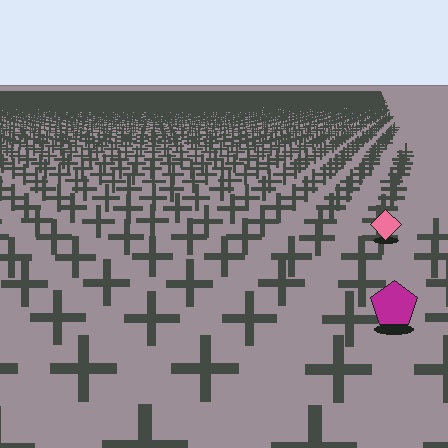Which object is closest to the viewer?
The magenta pentagon is closest. The texture marks near it are larger and more spread out.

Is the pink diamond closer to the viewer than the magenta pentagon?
No. The magenta pentagon is closer — you can tell from the texture gradient: the ground texture is coarser near it.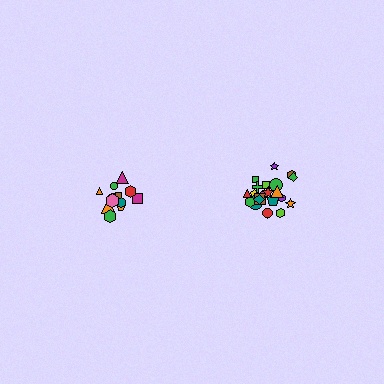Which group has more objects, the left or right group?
The right group.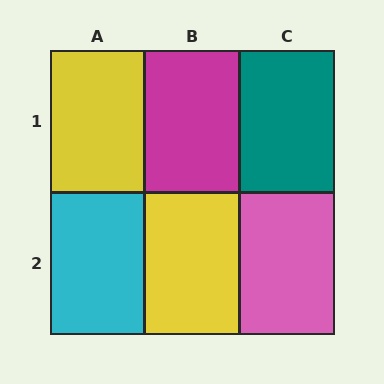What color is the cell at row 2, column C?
Pink.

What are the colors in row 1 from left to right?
Yellow, magenta, teal.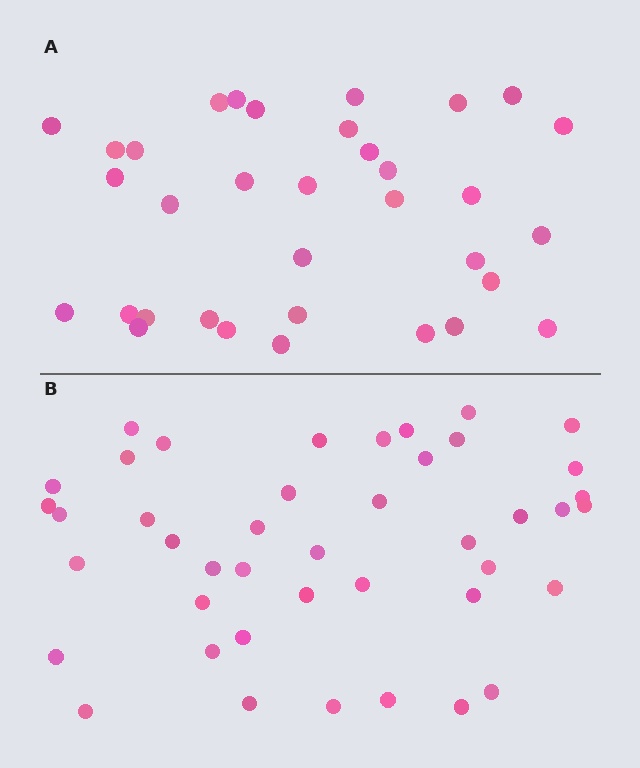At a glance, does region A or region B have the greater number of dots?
Region B (the bottom region) has more dots.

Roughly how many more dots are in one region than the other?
Region B has roughly 8 or so more dots than region A.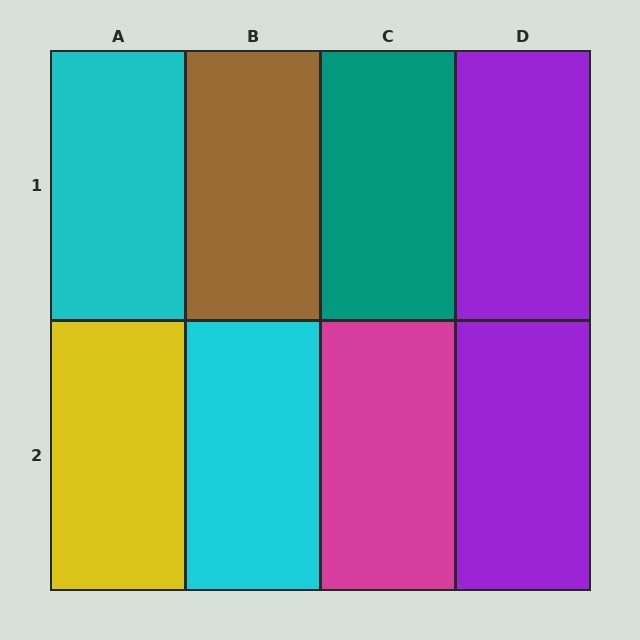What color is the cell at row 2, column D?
Purple.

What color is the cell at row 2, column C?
Magenta.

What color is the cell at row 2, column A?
Yellow.